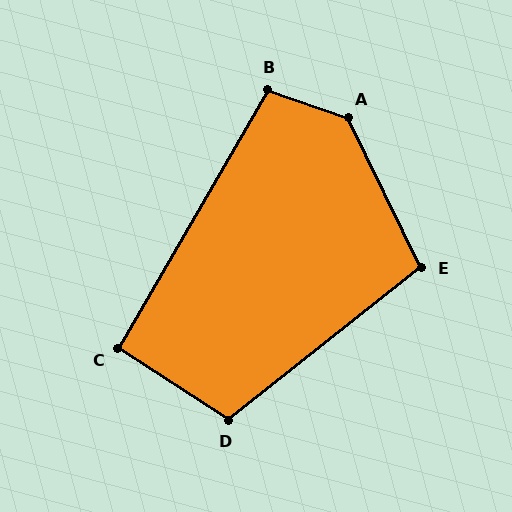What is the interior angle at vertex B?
Approximately 101 degrees (obtuse).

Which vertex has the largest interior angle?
A, at approximately 135 degrees.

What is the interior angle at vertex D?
Approximately 109 degrees (obtuse).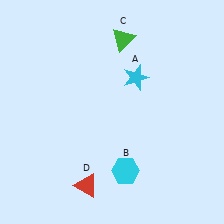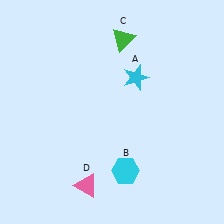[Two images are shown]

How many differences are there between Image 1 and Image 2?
There is 1 difference between the two images.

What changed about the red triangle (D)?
In Image 1, D is red. In Image 2, it changed to pink.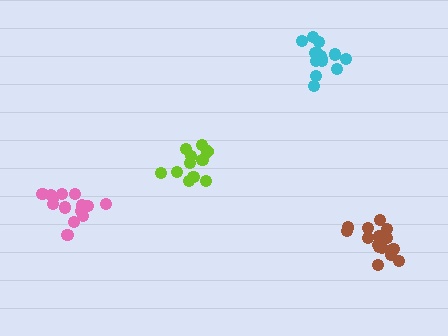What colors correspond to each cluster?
The clusters are colored: lime, brown, cyan, pink.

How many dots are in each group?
Group 1: 11 dots, Group 2: 15 dots, Group 3: 14 dots, Group 4: 15 dots (55 total).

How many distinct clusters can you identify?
There are 4 distinct clusters.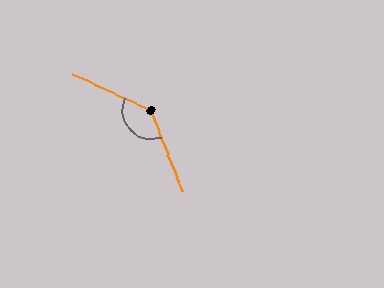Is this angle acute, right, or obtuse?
It is obtuse.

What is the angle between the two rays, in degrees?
Approximately 136 degrees.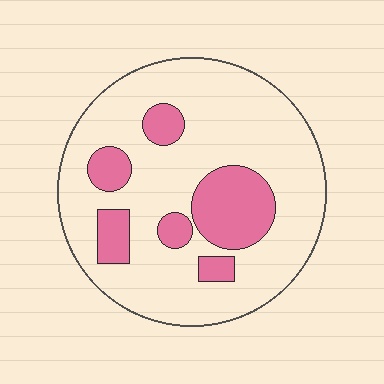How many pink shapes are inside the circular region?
6.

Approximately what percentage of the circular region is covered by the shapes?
Approximately 20%.